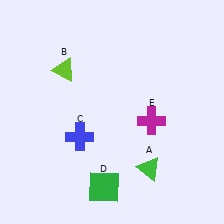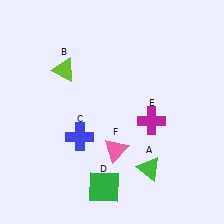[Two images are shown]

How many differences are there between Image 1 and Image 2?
There is 1 difference between the two images.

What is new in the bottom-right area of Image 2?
A pink triangle (F) was added in the bottom-right area of Image 2.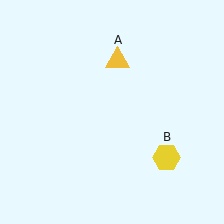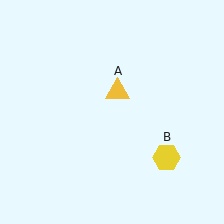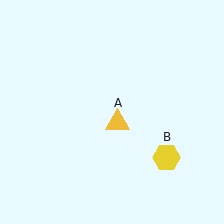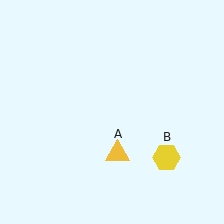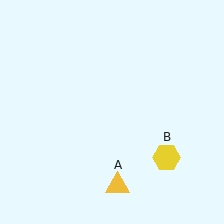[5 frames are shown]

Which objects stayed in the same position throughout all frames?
Yellow hexagon (object B) remained stationary.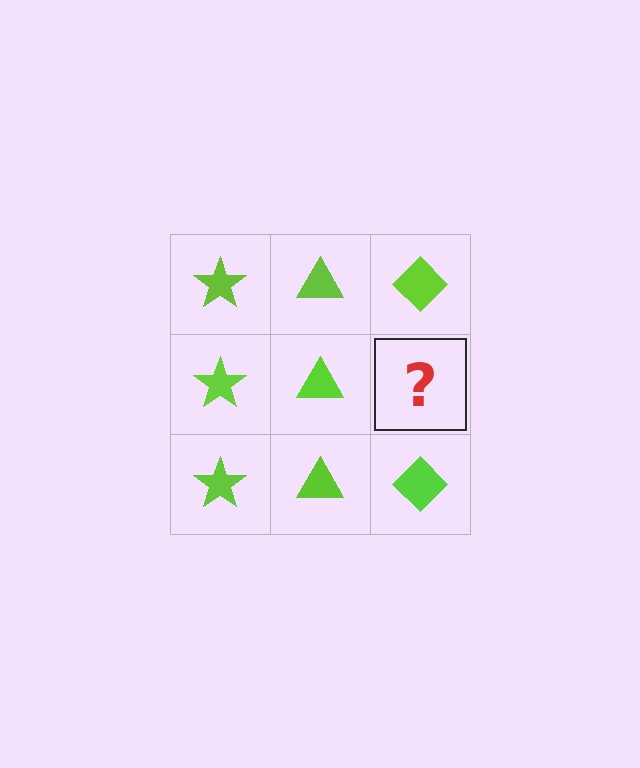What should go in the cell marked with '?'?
The missing cell should contain a lime diamond.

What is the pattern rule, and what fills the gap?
The rule is that each column has a consistent shape. The gap should be filled with a lime diamond.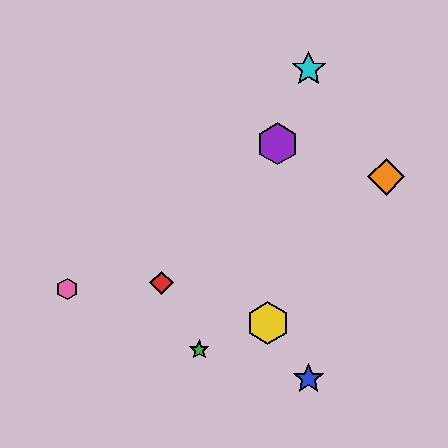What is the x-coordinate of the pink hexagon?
The pink hexagon is at x≈67.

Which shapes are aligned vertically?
The blue star, the cyan star are aligned vertically.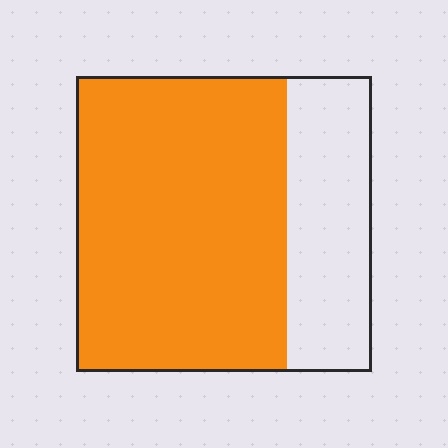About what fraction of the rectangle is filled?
About three quarters (3/4).